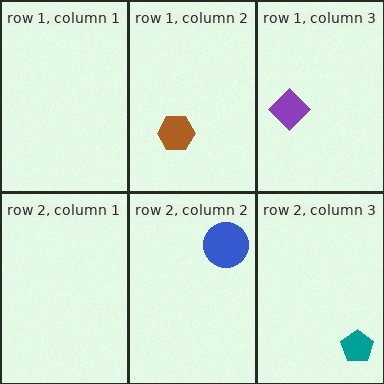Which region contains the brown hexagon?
The row 1, column 2 region.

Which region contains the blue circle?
The row 2, column 2 region.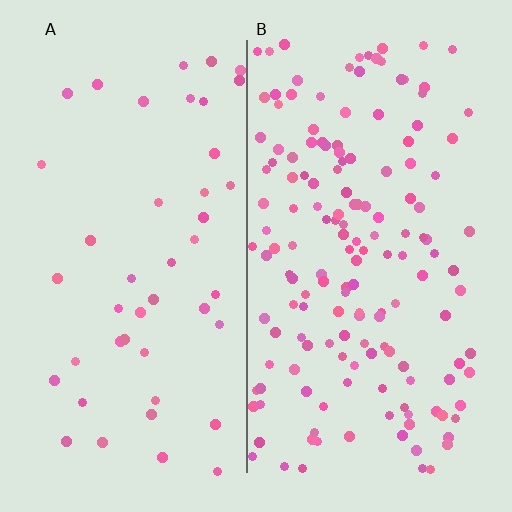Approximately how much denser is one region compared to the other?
Approximately 3.5× — region B over region A.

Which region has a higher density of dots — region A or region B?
B (the right).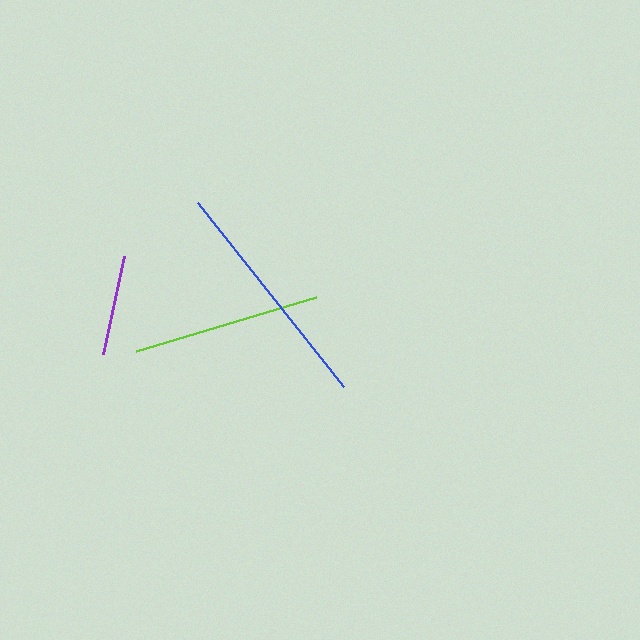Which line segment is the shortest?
The purple line is the shortest at approximately 100 pixels.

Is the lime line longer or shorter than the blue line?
The blue line is longer than the lime line.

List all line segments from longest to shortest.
From longest to shortest: blue, lime, purple.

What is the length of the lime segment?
The lime segment is approximately 188 pixels long.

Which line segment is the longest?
The blue line is the longest at approximately 234 pixels.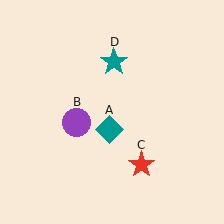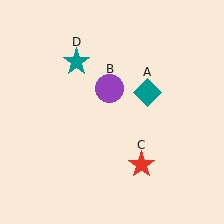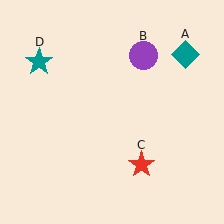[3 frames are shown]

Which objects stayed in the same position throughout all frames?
Red star (object C) remained stationary.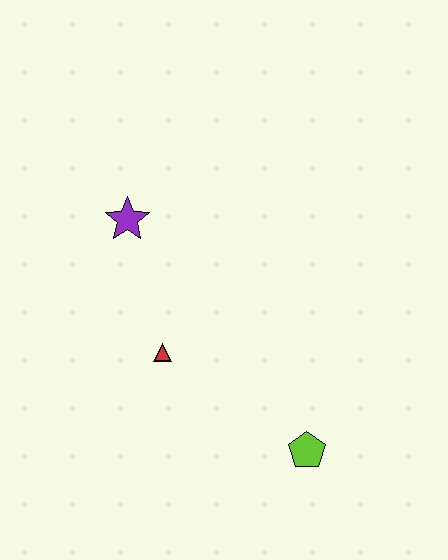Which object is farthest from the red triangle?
The lime pentagon is farthest from the red triangle.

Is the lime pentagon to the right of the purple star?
Yes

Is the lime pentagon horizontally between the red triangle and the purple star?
No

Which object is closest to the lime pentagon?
The red triangle is closest to the lime pentagon.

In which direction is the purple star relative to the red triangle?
The purple star is above the red triangle.